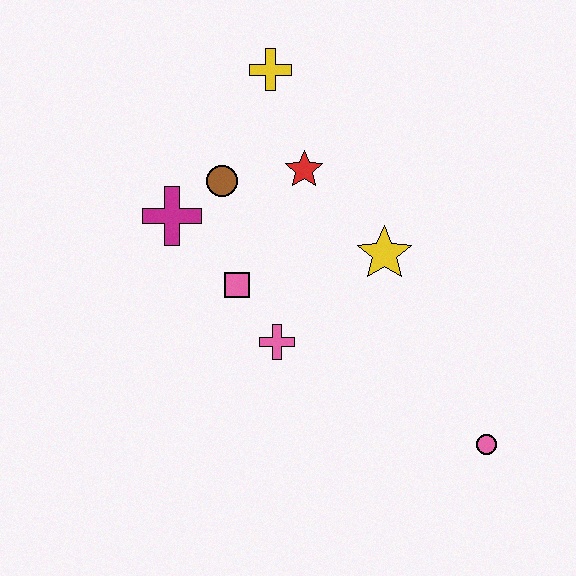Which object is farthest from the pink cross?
The yellow cross is farthest from the pink cross.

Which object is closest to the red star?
The brown circle is closest to the red star.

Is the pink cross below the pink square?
Yes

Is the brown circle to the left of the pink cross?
Yes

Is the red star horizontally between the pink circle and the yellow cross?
Yes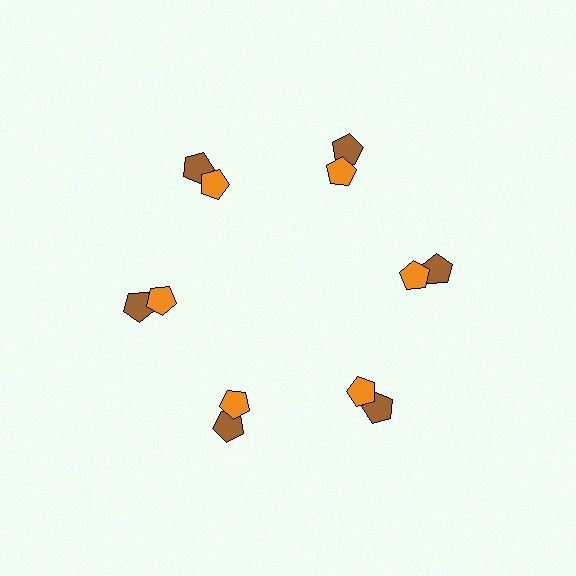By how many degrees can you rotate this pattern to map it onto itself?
The pattern maps onto itself every 60 degrees of rotation.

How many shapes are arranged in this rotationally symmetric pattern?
There are 12 shapes, arranged in 6 groups of 2.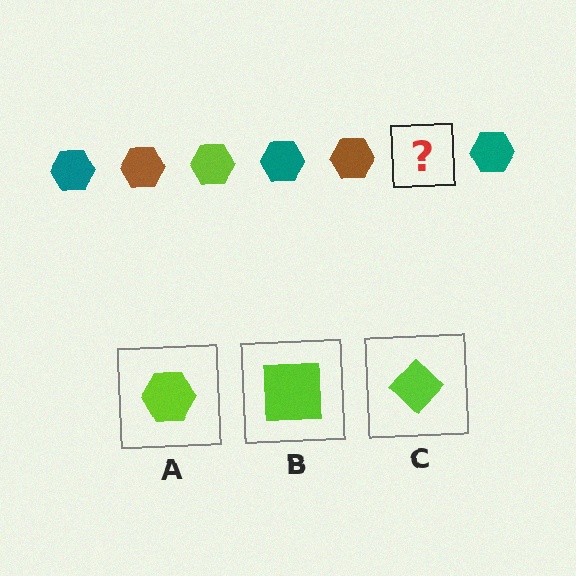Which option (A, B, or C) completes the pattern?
A.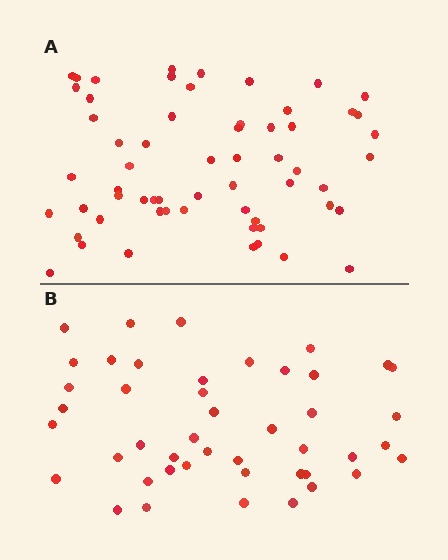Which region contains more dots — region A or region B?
Region A (the top region) has more dots.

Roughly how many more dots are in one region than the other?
Region A has approximately 15 more dots than region B.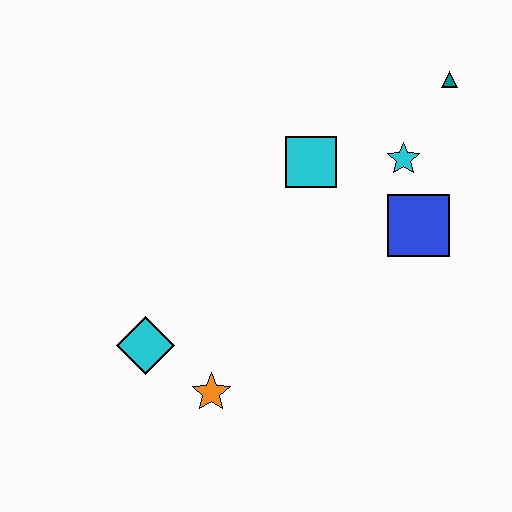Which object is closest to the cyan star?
The blue square is closest to the cyan star.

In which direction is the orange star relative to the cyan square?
The orange star is below the cyan square.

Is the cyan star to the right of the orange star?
Yes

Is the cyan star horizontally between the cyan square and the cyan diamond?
No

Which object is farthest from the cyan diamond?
The teal triangle is farthest from the cyan diamond.